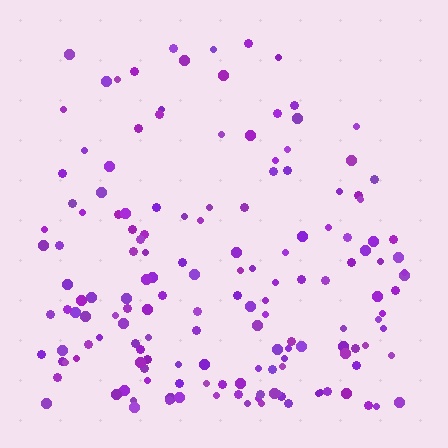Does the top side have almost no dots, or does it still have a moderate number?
Still a moderate number, just noticeably fewer than the bottom.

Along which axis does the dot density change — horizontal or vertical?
Vertical.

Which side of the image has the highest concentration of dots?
The bottom.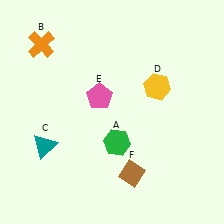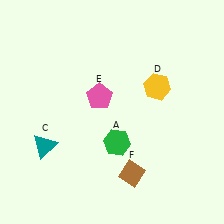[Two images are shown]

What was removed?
The orange cross (B) was removed in Image 2.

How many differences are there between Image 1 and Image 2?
There is 1 difference between the two images.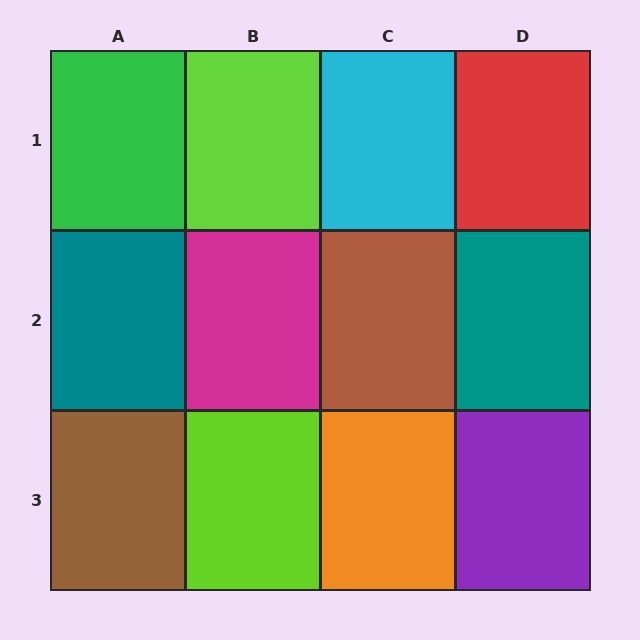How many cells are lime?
2 cells are lime.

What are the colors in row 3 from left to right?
Brown, lime, orange, purple.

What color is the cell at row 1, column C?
Cyan.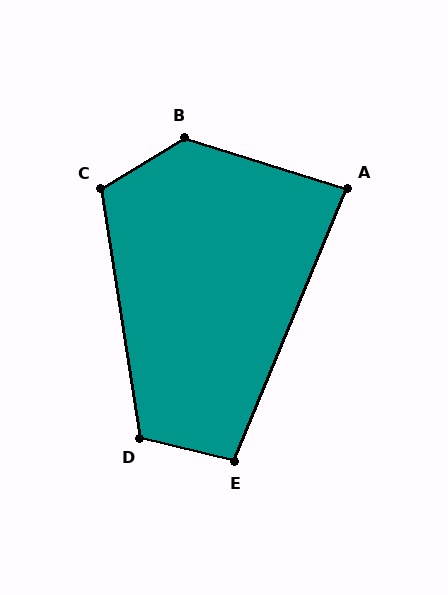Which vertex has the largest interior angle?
B, at approximately 132 degrees.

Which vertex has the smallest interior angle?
A, at approximately 85 degrees.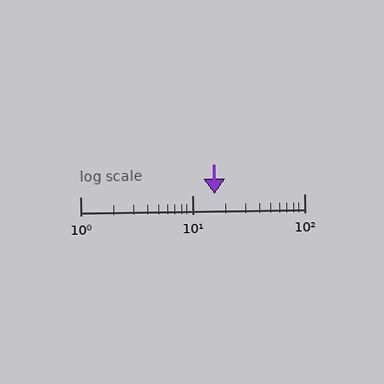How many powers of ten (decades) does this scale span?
The scale spans 2 decades, from 1 to 100.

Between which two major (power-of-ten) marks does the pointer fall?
The pointer is between 10 and 100.